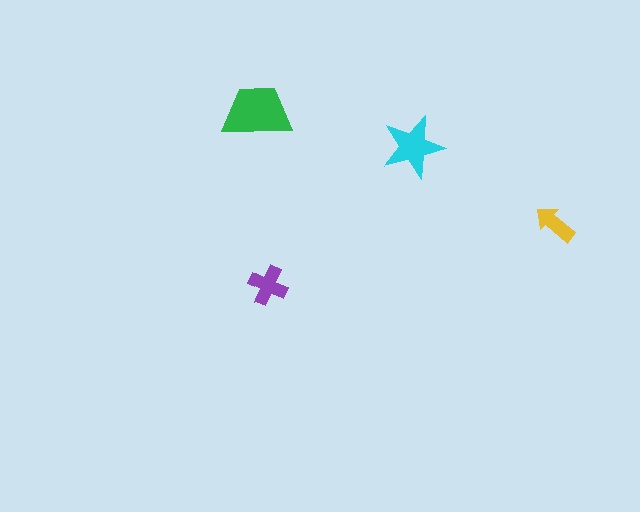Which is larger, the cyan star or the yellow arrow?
The cyan star.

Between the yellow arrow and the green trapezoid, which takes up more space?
The green trapezoid.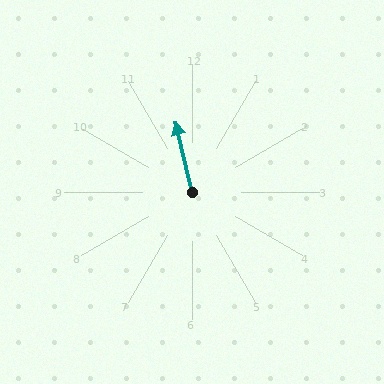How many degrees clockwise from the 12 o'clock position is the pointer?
Approximately 347 degrees.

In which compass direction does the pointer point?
North.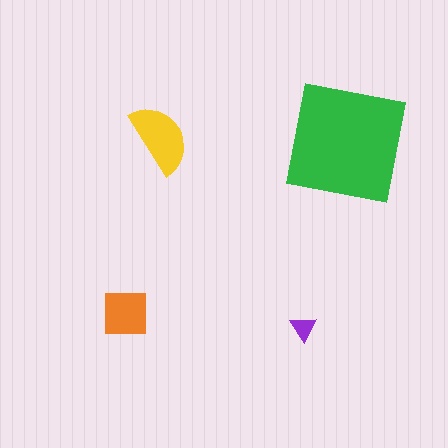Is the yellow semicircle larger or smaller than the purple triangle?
Larger.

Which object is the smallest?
The purple triangle.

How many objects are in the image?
There are 4 objects in the image.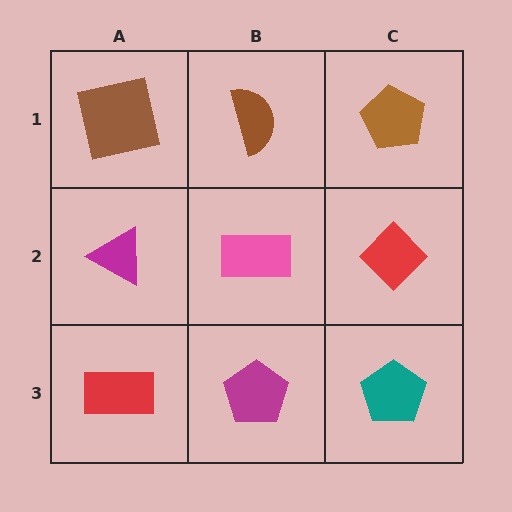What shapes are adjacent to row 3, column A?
A magenta triangle (row 2, column A), a magenta pentagon (row 3, column B).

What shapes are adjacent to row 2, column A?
A brown square (row 1, column A), a red rectangle (row 3, column A), a pink rectangle (row 2, column B).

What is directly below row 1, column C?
A red diamond.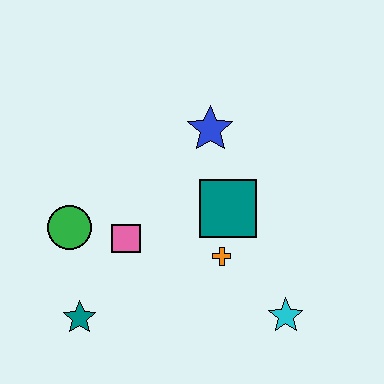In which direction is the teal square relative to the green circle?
The teal square is to the right of the green circle.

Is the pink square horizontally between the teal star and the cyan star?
Yes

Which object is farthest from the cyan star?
The green circle is farthest from the cyan star.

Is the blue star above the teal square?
Yes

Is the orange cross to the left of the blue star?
No